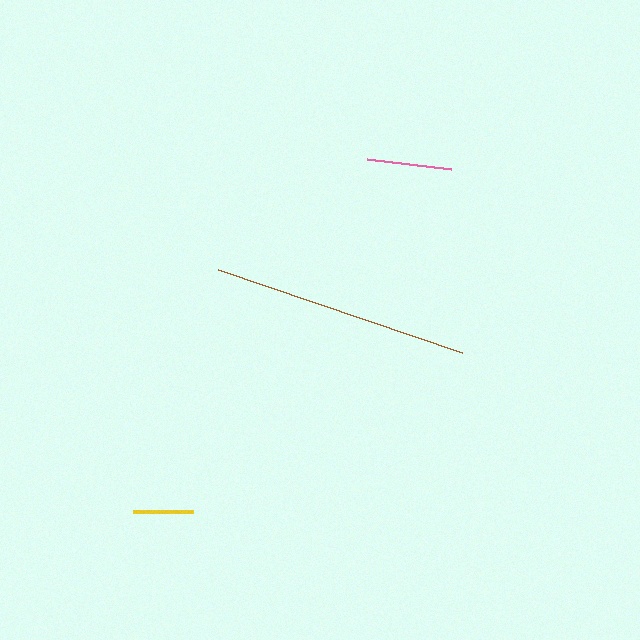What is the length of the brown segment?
The brown segment is approximately 258 pixels long.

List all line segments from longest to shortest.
From longest to shortest: brown, pink, yellow.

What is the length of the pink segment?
The pink segment is approximately 86 pixels long.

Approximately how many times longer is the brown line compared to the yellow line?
The brown line is approximately 4.3 times the length of the yellow line.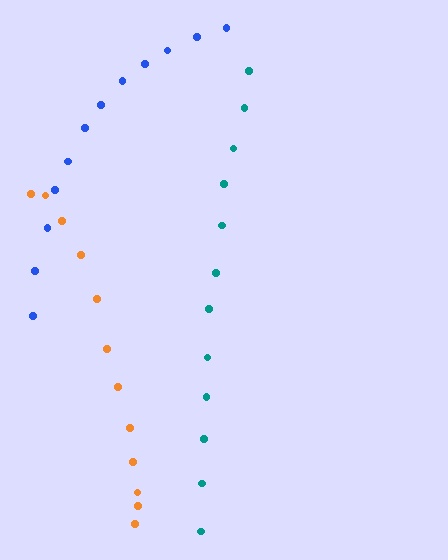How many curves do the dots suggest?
There are 3 distinct paths.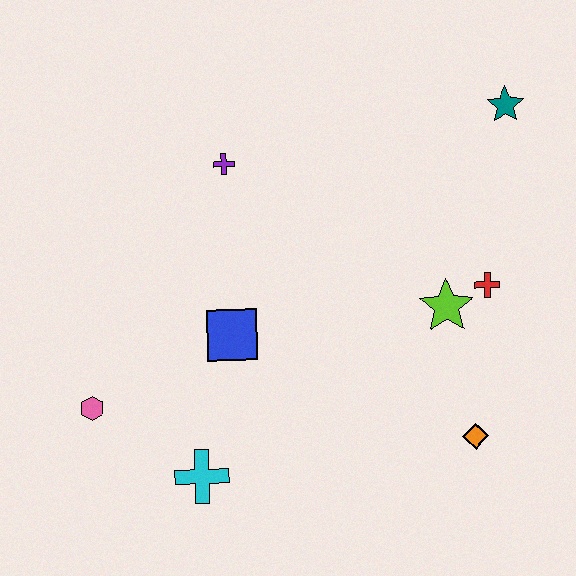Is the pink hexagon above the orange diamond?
Yes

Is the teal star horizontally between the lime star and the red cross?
No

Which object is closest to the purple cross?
The blue square is closest to the purple cross.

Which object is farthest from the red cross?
The pink hexagon is farthest from the red cross.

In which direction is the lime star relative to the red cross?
The lime star is to the left of the red cross.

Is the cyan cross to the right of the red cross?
No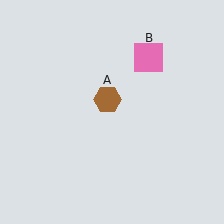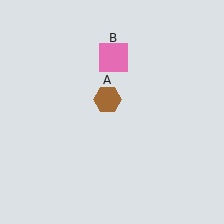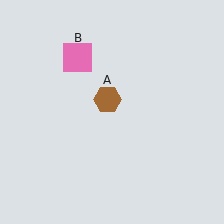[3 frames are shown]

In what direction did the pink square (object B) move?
The pink square (object B) moved left.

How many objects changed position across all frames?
1 object changed position: pink square (object B).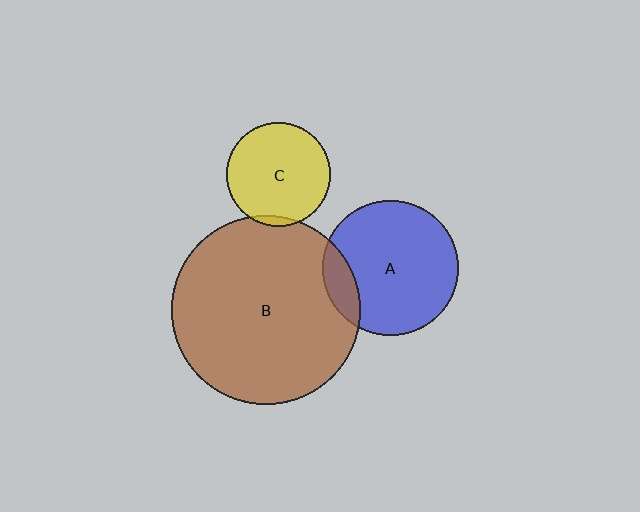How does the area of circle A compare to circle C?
Approximately 1.7 times.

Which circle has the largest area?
Circle B (brown).